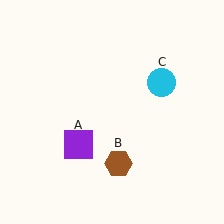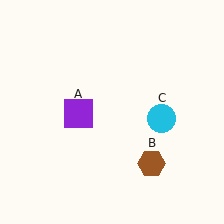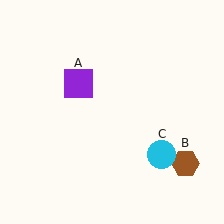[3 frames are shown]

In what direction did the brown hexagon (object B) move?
The brown hexagon (object B) moved right.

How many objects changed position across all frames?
3 objects changed position: purple square (object A), brown hexagon (object B), cyan circle (object C).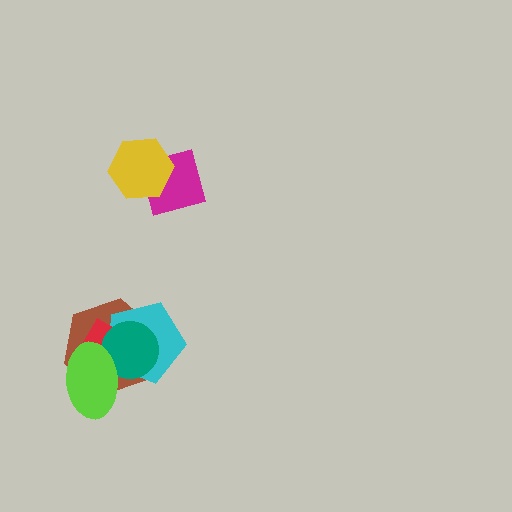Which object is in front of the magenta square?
The yellow hexagon is in front of the magenta square.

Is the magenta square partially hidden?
Yes, it is partially covered by another shape.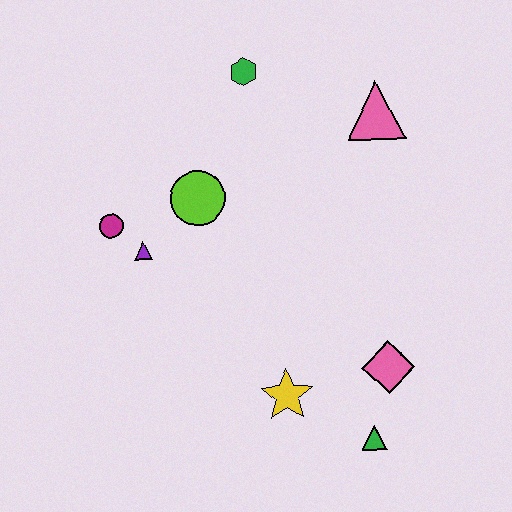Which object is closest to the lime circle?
The purple triangle is closest to the lime circle.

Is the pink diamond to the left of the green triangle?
No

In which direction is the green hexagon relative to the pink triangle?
The green hexagon is to the left of the pink triangle.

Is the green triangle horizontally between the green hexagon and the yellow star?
No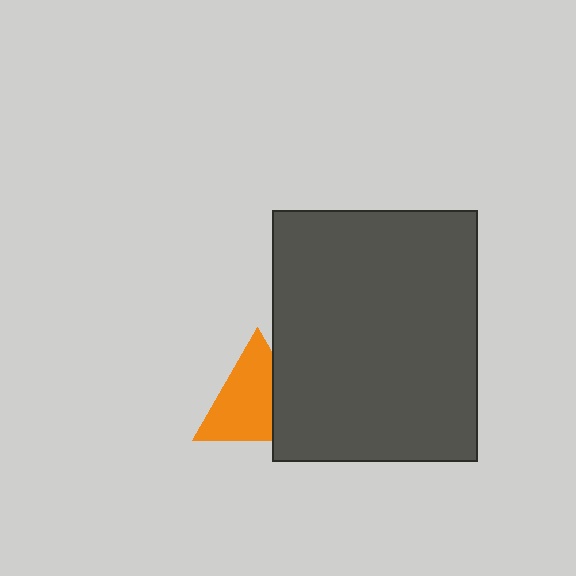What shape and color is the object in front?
The object in front is a dark gray rectangle.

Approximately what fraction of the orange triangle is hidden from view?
Roughly 32% of the orange triangle is hidden behind the dark gray rectangle.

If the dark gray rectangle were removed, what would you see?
You would see the complete orange triangle.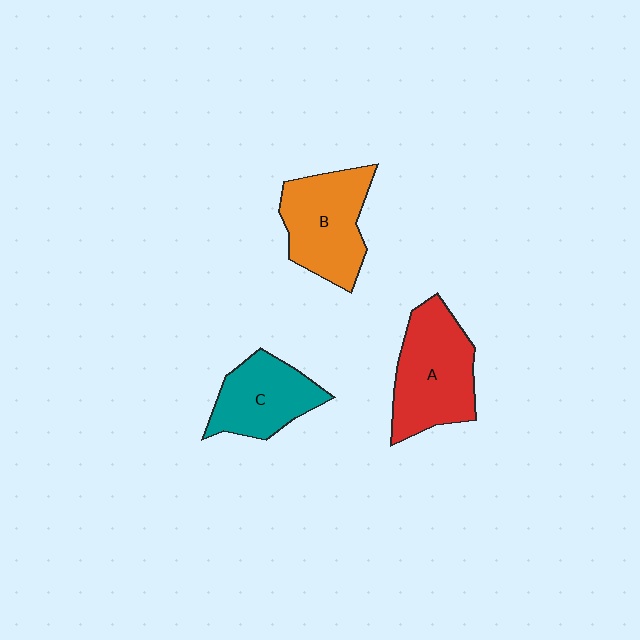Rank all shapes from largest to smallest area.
From largest to smallest: A (red), B (orange), C (teal).